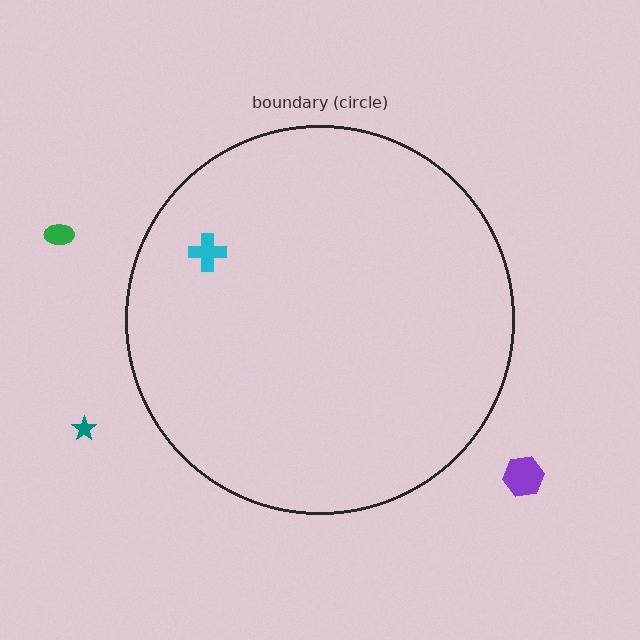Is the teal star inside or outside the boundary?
Outside.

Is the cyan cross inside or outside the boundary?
Inside.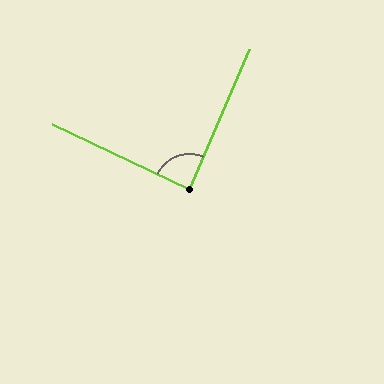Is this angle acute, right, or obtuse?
It is approximately a right angle.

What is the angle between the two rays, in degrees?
Approximately 88 degrees.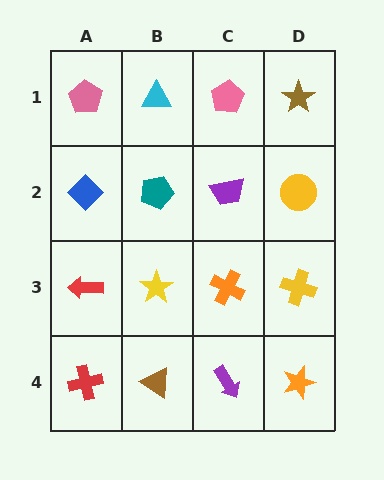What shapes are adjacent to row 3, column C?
A purple trapezoid (row 2, column C), a purple arrow (row 4, column C), a yellow star (row 3, column B), a yellow cross (row 3, column D).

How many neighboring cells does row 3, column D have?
3.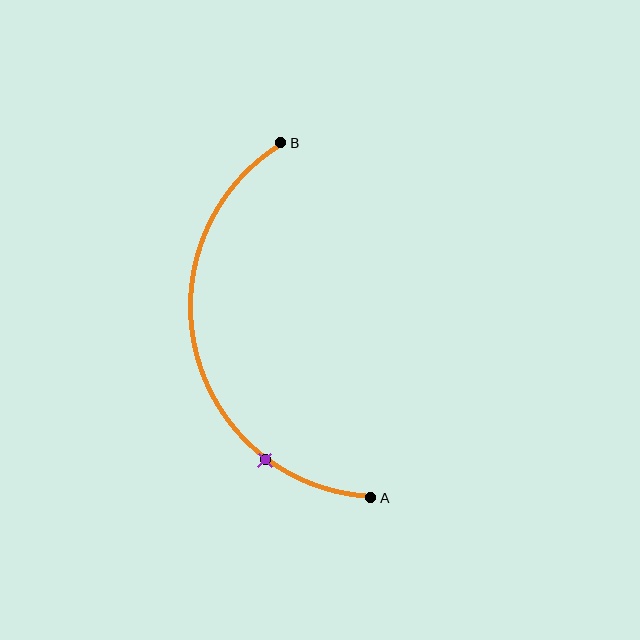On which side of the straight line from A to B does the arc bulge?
The arc bulges to the left of the straight line connecting A and B.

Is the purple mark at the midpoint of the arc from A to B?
No. The purple mark lies on the arc but is closer to endpoint A. The arc midpoint would be at the point on the curve equidistant along the arc from both A and B.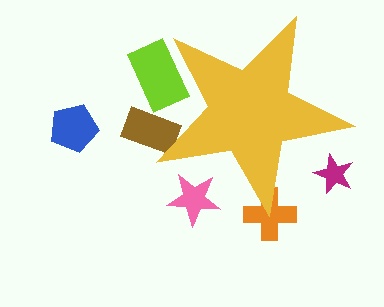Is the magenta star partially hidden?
Yes, the magenta star is partially hidden behind the yellow star.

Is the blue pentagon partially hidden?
No, the blue pentagon is fully visible.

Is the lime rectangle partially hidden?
Yes, the lime rectangle is partially hidden behind the yellow star.